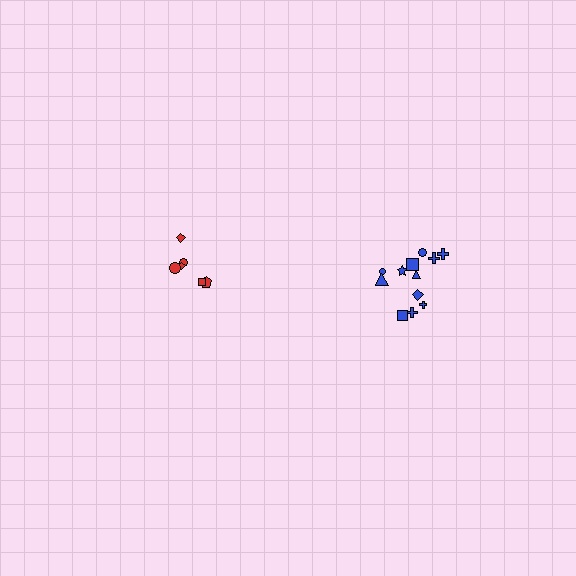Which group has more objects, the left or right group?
The right group.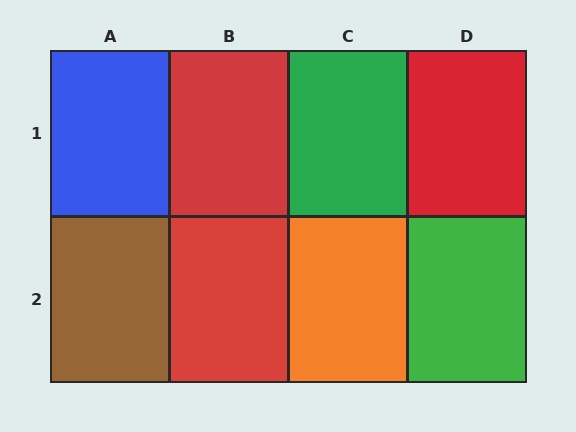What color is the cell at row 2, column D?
Green.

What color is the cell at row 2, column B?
Red.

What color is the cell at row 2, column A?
Brown.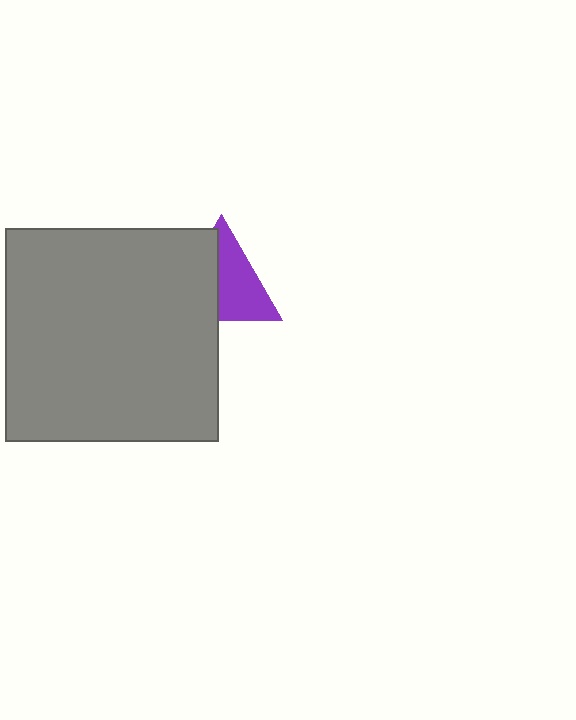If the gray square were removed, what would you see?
You would see the complete purple triangle.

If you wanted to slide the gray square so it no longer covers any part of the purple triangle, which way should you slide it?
Slide it left — that is the most direct way to separate the two shapes.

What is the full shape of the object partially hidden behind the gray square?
The partially hidden object is a purple triangle.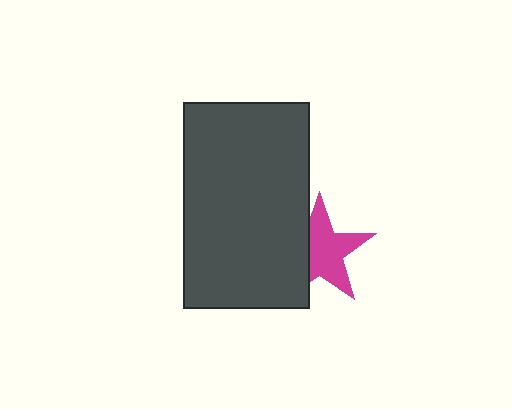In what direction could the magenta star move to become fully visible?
The magenta star could move right. That would shift it out from behind the dark gray rectangle entirely.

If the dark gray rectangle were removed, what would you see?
You would see the complete magenta star.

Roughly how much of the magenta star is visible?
Most of it is visible (roughly 67%).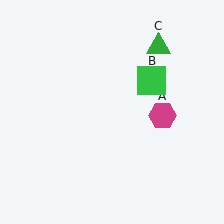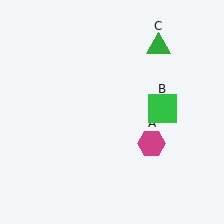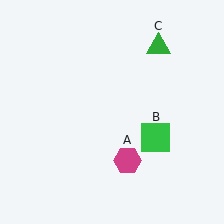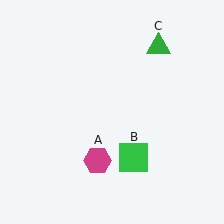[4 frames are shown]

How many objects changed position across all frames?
2 objects changed position: magenta hexagon (object A), green square (object B).